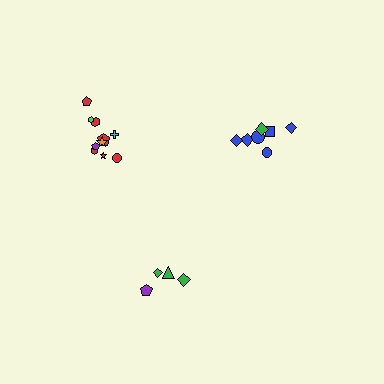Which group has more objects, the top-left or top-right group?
The top-left group.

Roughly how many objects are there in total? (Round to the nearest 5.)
Roughly 20 objects in total.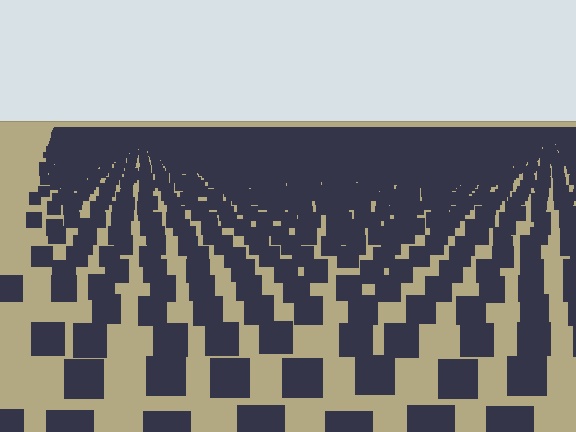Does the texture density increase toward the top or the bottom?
Density increases toward the top.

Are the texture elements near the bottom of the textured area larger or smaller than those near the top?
Larger. Near the bottom, elements are closer to the viewer and appear at a bigger on-screen size.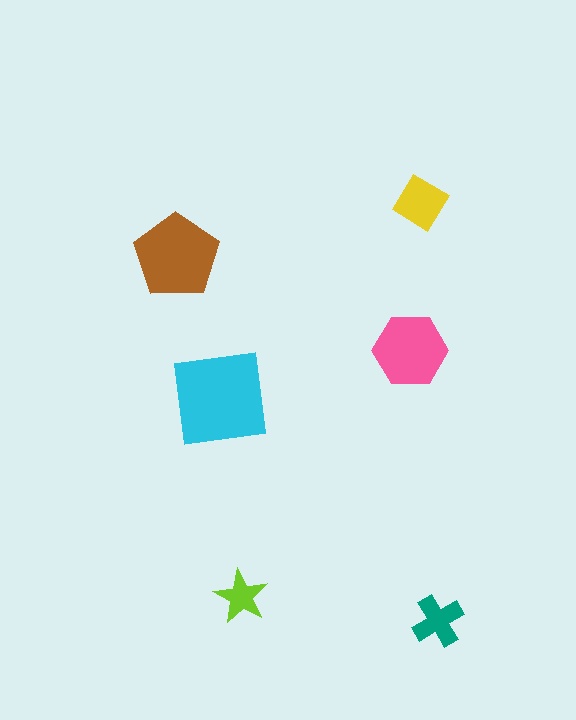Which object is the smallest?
The lime star.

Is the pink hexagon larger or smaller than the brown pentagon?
Smaller.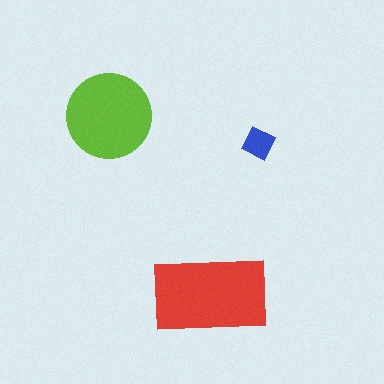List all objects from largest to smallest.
The red rectangle, the lime circle, the blue square.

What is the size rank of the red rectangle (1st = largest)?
1st.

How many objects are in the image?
There are 3 objects in the image.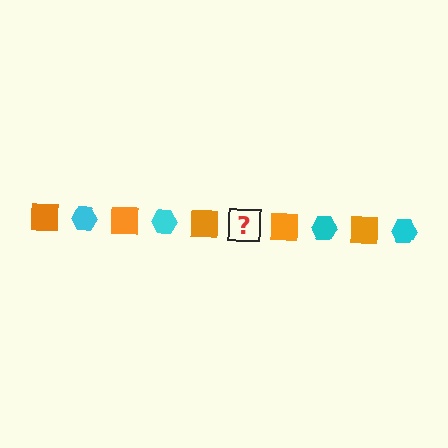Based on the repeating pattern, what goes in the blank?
The blank should be a cyan hexagon.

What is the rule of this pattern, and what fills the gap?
The rule is that the pattern alternates between orange square and cyan hexagon. The gap should be filled with a cyan hexagon.